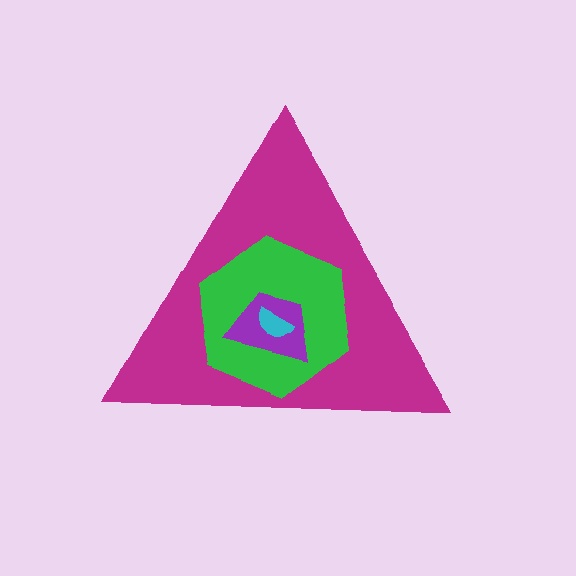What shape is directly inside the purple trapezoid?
The cyan semicircle.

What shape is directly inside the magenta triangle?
The green hexagon.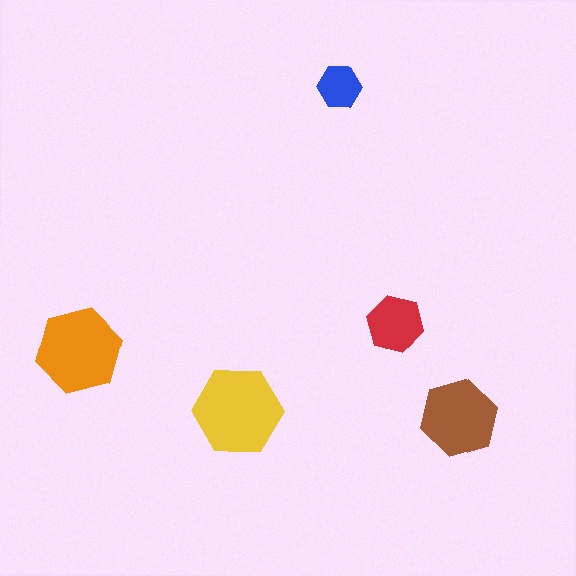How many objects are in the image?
There are 5 objects in the image.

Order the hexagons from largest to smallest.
the yellow one, the orange one, the brown one, the red one, the blue one.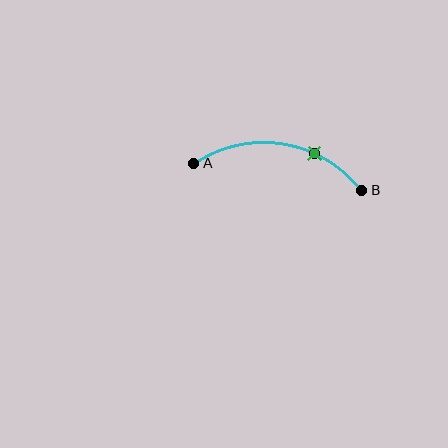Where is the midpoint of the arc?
The arc midpoint is the point on the curve farthest from the straight line joining A and B. It sits above that line.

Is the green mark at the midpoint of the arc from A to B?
No. The green mark lies on the arc but is closer to endpoint B. The arc midpoint would be at the point on the curve equidistant along the arc from both A and B.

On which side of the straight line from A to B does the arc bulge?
The arc bulges above the straight line connecting A and B.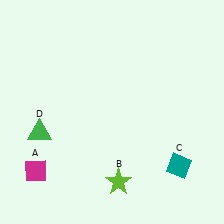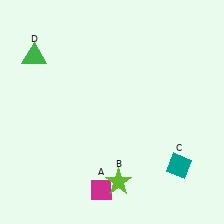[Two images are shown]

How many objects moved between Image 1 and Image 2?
2 objects moved between the two images.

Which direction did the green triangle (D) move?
The green triangle (D) moved up.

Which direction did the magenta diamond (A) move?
The magenta diamond (A) moved right.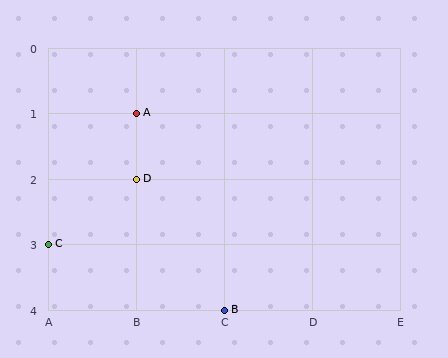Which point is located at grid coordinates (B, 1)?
Point A is at (B, 1).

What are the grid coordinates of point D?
Point D is at grid coordinates (B, 2).